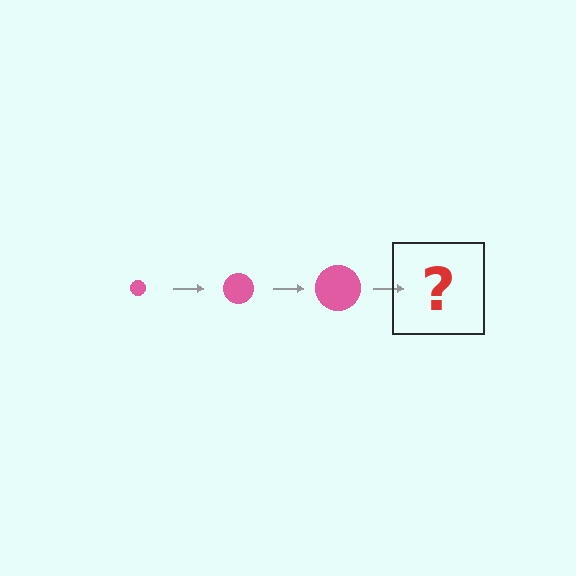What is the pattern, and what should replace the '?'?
The pattern is that the circle gets progressively larger each step. The '?' should be a pink circle, larger than the previous one.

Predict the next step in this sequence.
The next step is a pink circle, larger than the previous one.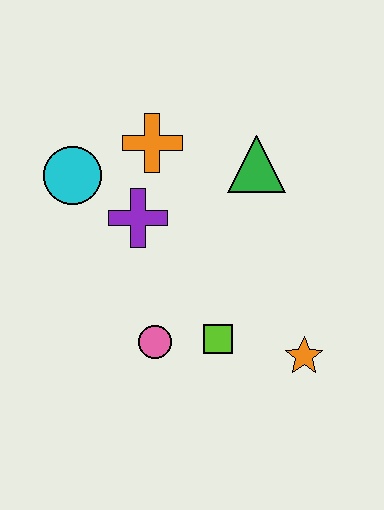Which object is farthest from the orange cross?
The orange star is farthest from the orange cross.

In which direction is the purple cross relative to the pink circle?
The purple cross is above the pink circle.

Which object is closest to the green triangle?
The orange cross is closest to the green triangle.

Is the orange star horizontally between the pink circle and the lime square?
No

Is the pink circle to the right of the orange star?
No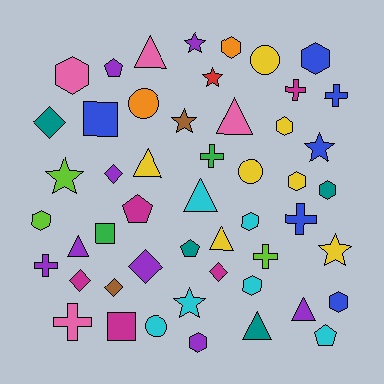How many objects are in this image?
There are 50 objects.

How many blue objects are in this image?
There are 6 blue objects.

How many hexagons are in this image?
There are 11 hexagons.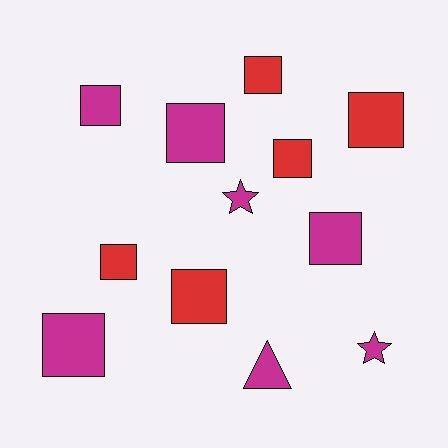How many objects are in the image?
There are 12 objects.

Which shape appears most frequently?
Square, with 9 objects.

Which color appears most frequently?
Magenta, with 7 objects.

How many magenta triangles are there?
There is 1 magenta triangle.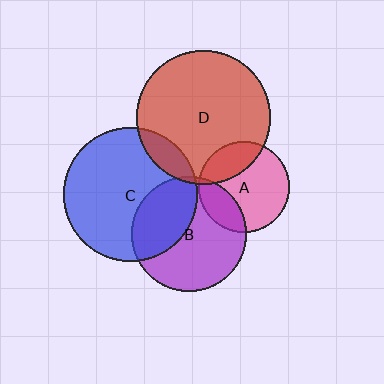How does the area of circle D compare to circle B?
Approximately 1.4 times.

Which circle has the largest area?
Circle D (red).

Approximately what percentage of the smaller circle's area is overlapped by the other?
Approximately 5%.